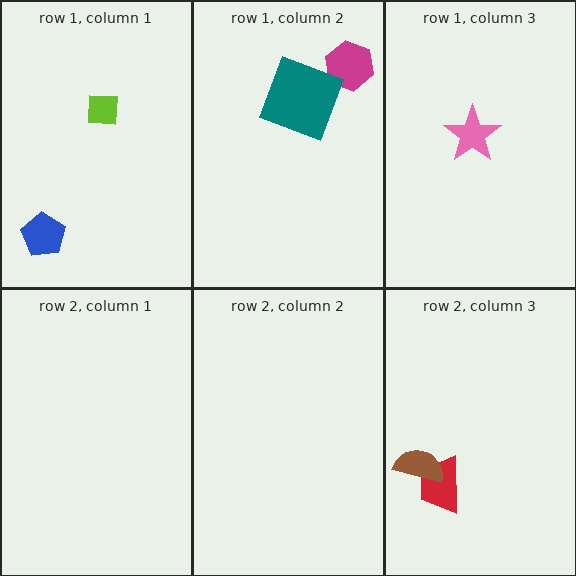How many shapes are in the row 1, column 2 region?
2.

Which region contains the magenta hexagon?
The row 1, column 2 region.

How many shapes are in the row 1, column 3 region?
1.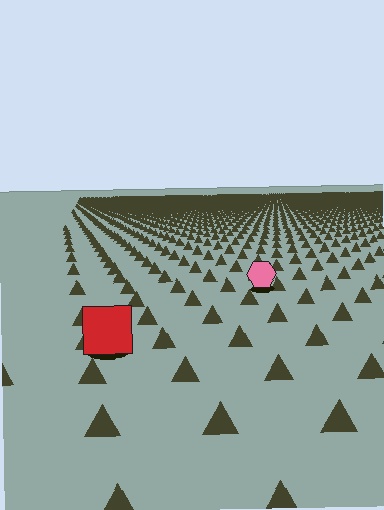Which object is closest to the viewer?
The red square is closest. The texture marks near it are larger and more spread out.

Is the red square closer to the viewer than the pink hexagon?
Yes. The red square is closer — you can tell from the texture gradient: the ground texture is coarser near it.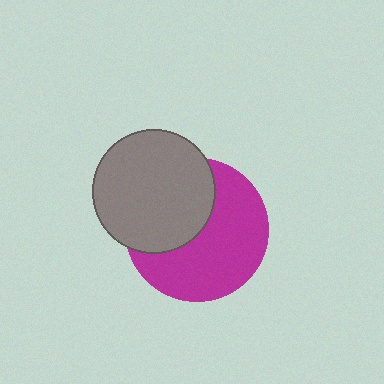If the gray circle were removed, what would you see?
You would see the complete magenta circle.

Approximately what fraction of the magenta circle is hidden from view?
Roughly 41% of the magenta circle is hidden behind the gray circle.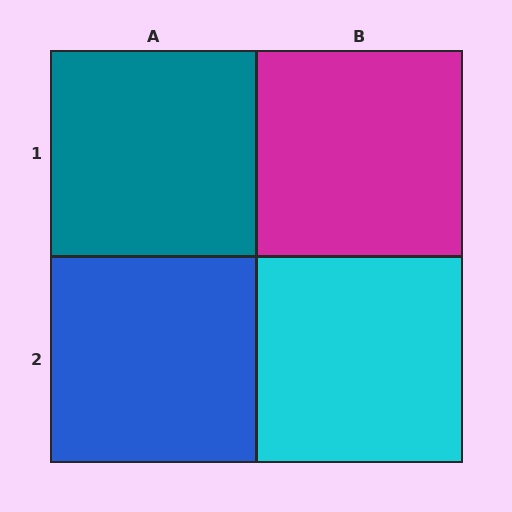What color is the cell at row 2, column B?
Cyan.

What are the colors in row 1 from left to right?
Teal, magenta.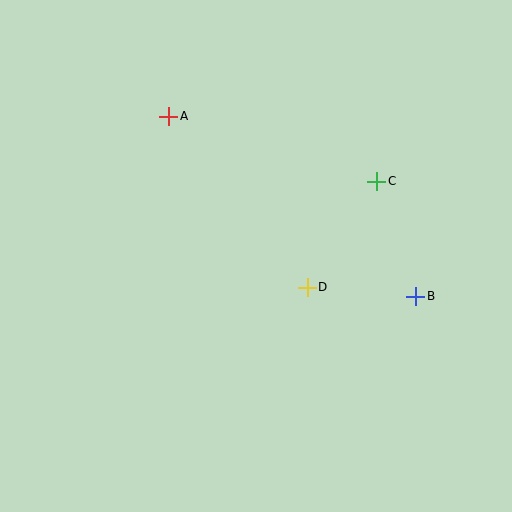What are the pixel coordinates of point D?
Point D is at (307, 287).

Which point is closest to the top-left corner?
Point A is closest to the top-left corner.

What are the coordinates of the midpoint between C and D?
The midpoint between C and D is at (342, 234).